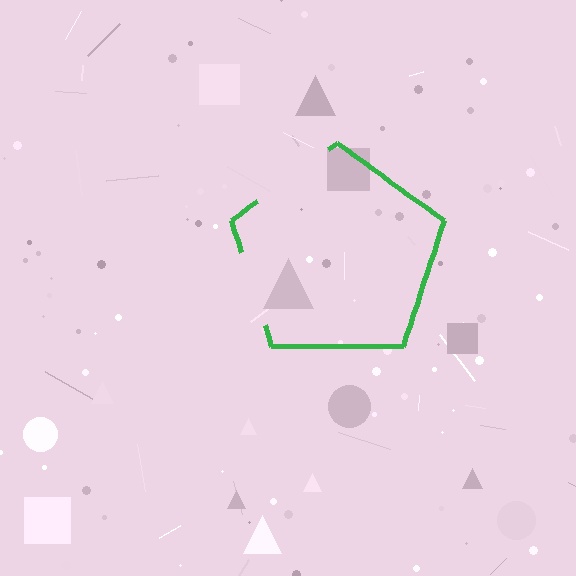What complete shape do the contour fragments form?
The contour fragments form a pentagon.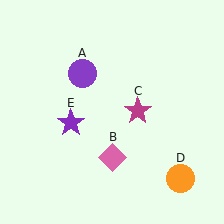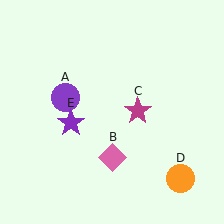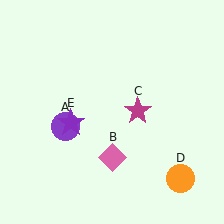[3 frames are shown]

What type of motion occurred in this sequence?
The purple circle (object A) rotated counterclockwise around the center of the scene.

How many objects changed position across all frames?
1 object changed position: purple circle (object A).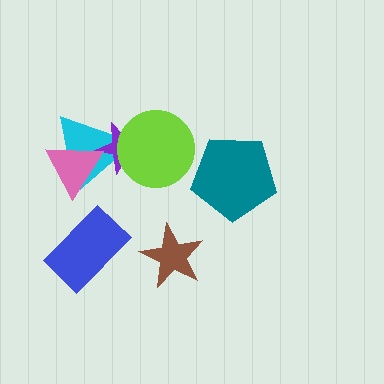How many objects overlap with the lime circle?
2 objects overlap with the lime circle.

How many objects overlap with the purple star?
3 objects overlap with the purple star.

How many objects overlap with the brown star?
0 objects overlap with the brown star.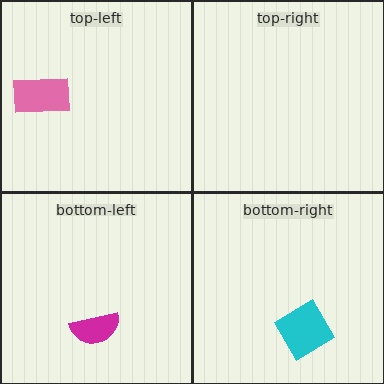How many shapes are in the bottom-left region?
1.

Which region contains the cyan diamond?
The bottom-right region.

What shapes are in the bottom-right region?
The cyan diamond.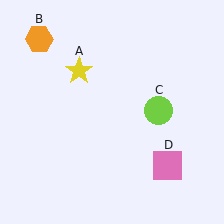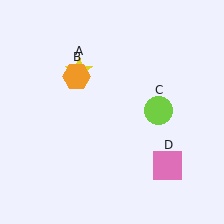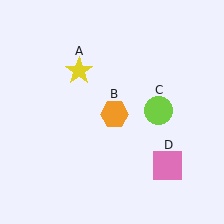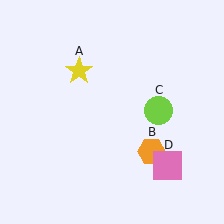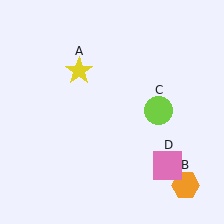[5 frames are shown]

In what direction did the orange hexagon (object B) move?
The orange hexagon (object B) moved down and to the right.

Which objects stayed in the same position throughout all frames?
Yellow star (object A) and lime circle (object C) and pink square (object D) remained stationary.